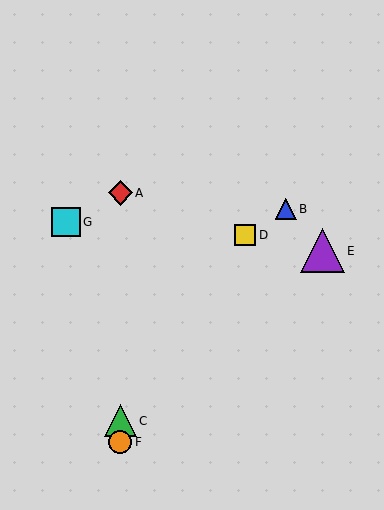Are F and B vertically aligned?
No, F is at x≈120 and B is at x≈286.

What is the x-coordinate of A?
Object A is at x≈120.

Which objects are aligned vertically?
Objects A, C, F are aligned vertically.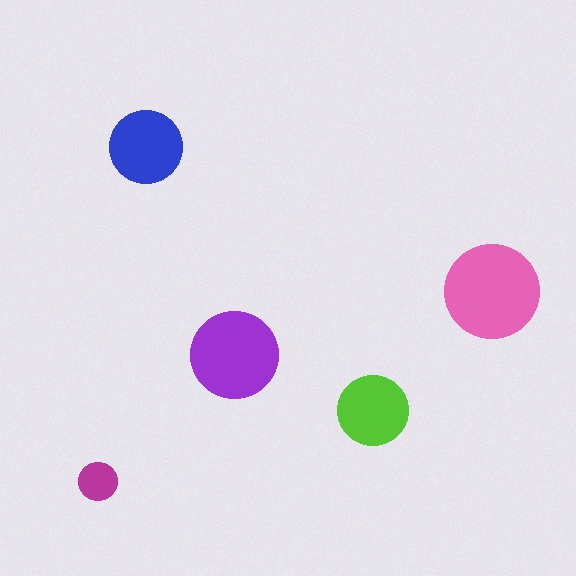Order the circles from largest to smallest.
the pink one, the purple one, the blue one, the lime one, the magenta one.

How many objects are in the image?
There are 5 objects in the image.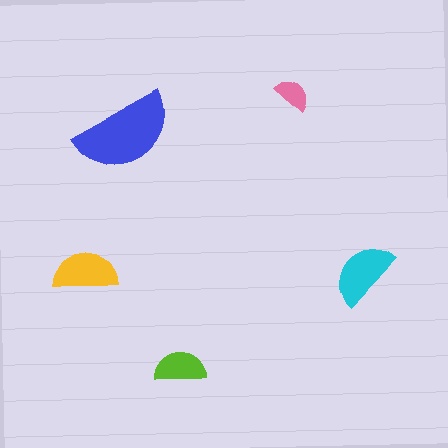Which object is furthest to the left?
The yellow semicircle is leftmost.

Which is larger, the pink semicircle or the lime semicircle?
The lime one.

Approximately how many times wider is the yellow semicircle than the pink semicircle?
About 2 times wider.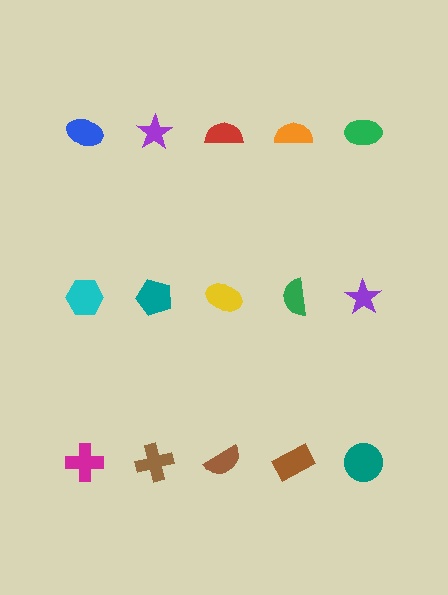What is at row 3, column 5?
A teal circle.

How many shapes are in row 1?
5 shapes.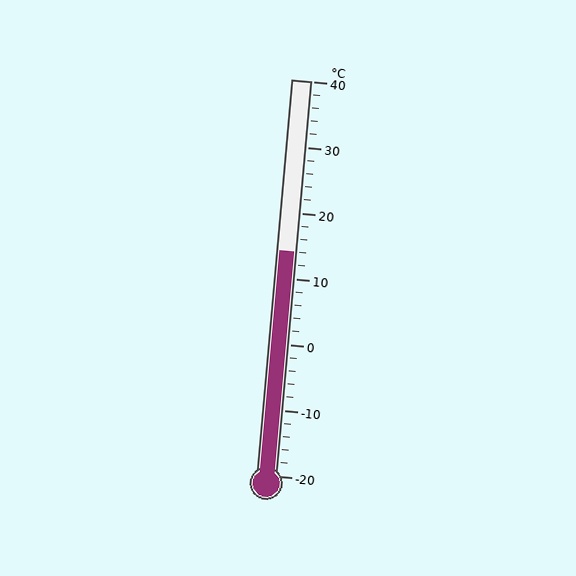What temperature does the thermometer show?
The thermometer shows approximately 14°C.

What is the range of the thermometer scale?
The thermometer scale ranges from -20°C to 40°C.